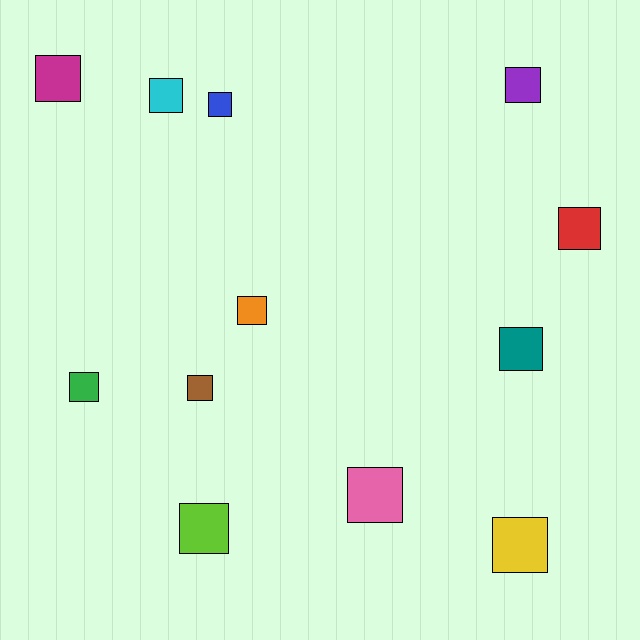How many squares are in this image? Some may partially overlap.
There are 12 squares.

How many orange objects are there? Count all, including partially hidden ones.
There is 1 orange object.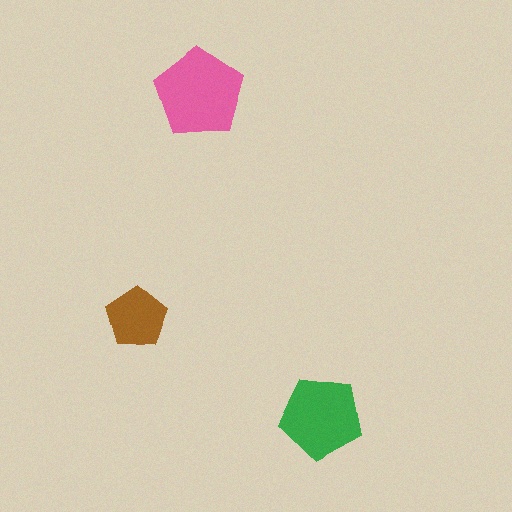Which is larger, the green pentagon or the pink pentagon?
The pink one.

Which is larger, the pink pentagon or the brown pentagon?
The pink one.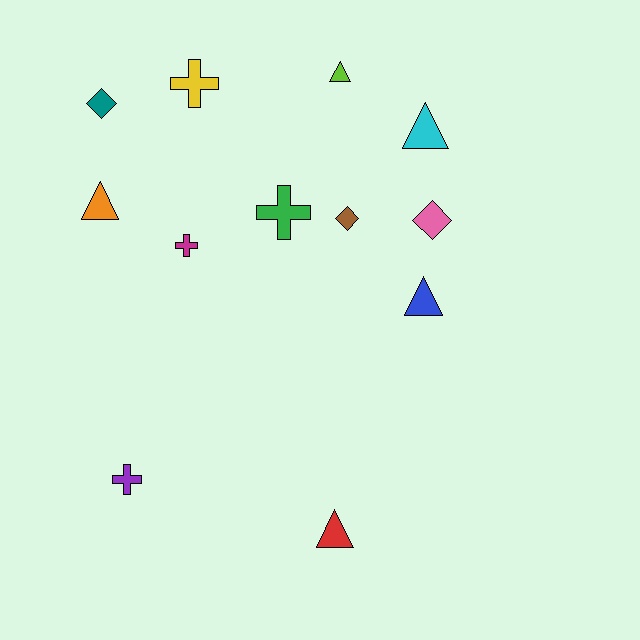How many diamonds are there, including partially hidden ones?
There are 3 diamonds.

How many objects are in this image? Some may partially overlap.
There are 12 objects.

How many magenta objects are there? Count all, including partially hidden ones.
There is 1 magenta object.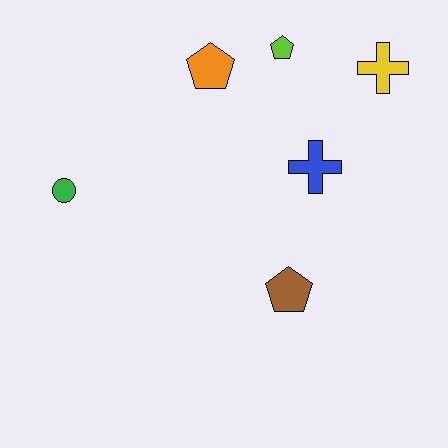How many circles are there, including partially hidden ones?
There is 1 circle.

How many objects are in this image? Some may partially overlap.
There are 6 objects.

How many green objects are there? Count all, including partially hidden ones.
There is 1 green object.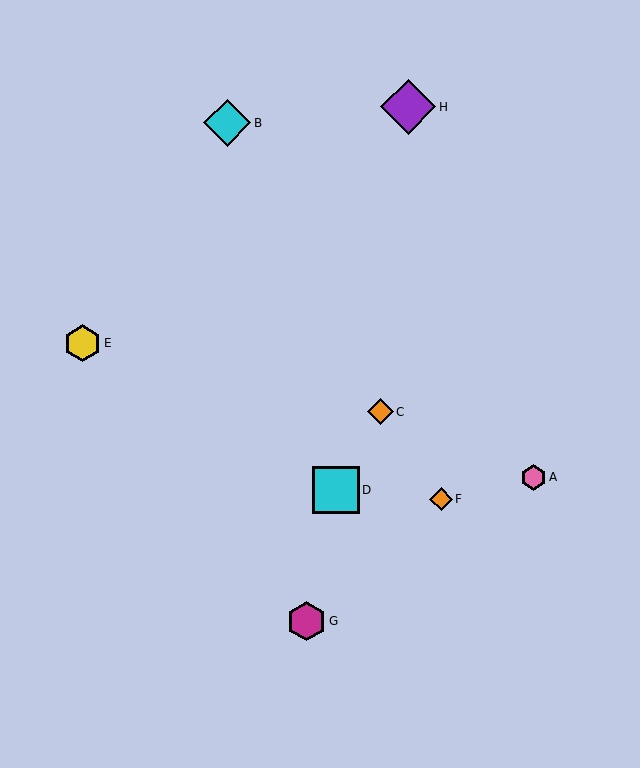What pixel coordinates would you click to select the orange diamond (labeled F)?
Click at (441, 499) to select the orange diamond F.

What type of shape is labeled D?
Shape D is a cyan square.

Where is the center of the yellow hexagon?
The center of the yellow hexagon is at (83, 343).